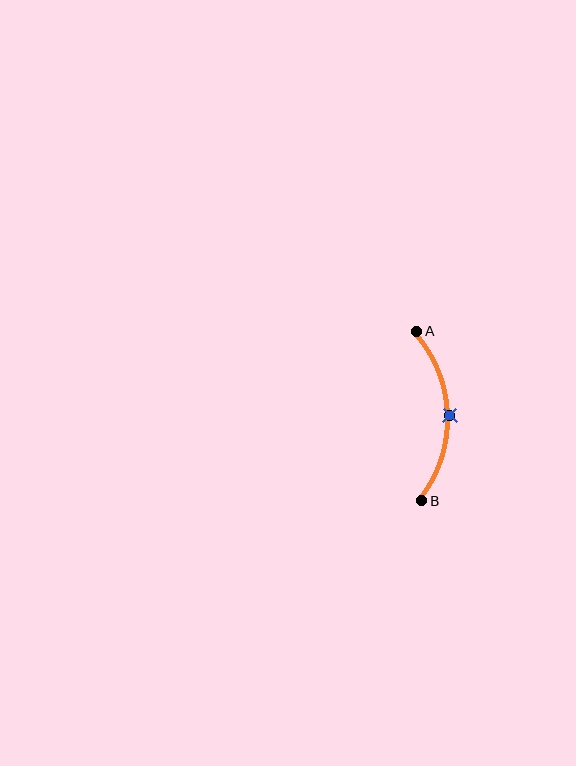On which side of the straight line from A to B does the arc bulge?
The arc bulges to the right of the straight line connecting A and B.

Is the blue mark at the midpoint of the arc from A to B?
Yes. The blue mark lies on the arc at equal arc-length from both A and B — it is the arc midpoint.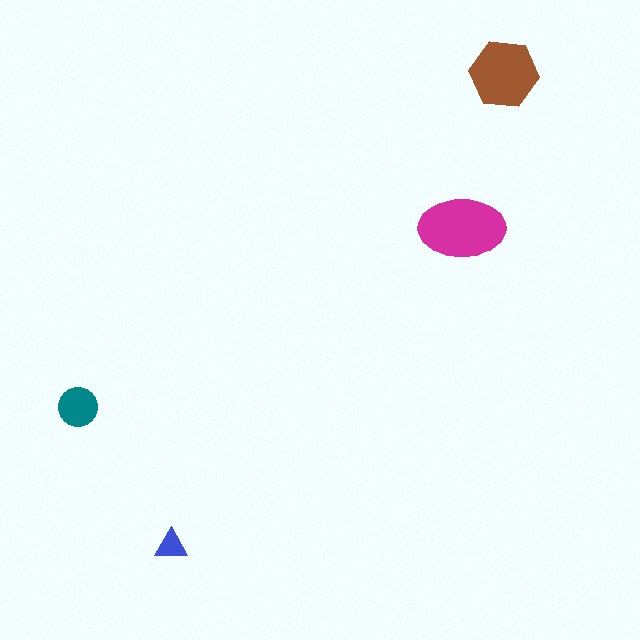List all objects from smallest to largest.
The blue triangle, the teal circle, the brown hexagon, the magenta ellipse.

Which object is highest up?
The brown hexagon is topmost.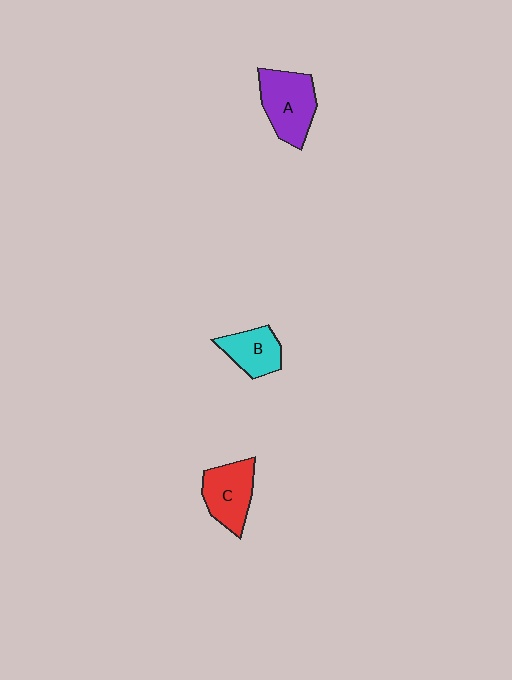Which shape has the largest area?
Shape A (purple).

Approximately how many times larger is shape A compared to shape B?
Approximately 1.5 times.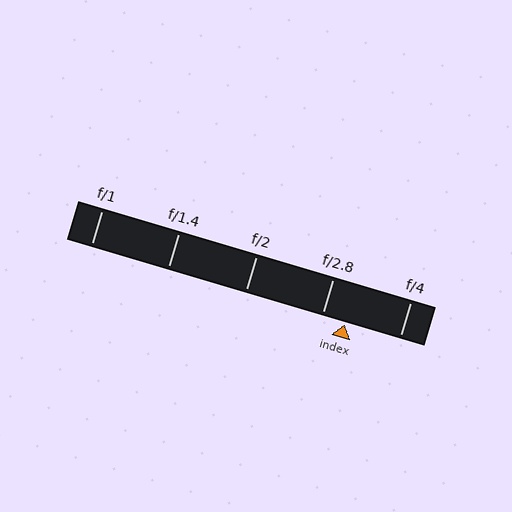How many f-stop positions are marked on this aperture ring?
There are 5 f-stop positions marked.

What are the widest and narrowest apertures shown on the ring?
The widest aperture shown is f/1 and the narrowest is f/4.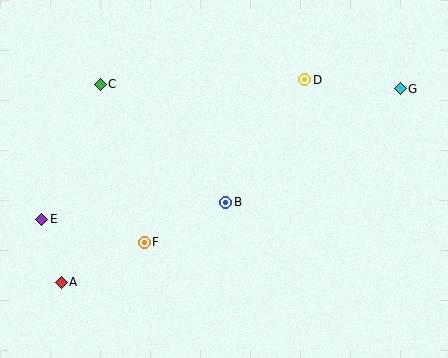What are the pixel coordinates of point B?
Point B is at (226, 202).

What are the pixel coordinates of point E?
Point E is at (42, 219).